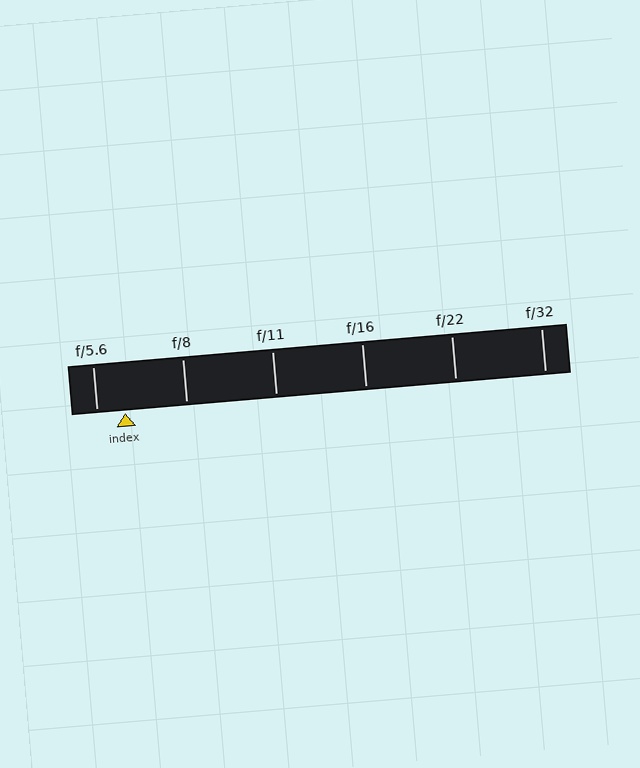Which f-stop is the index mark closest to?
The index mark is closest to f/5.6.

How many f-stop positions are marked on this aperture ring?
There are 6 f-stop positions marked.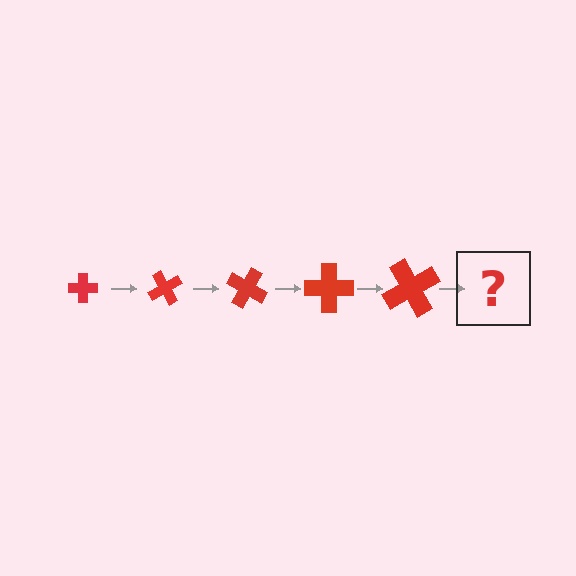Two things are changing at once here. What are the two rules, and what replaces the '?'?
The two rules are that the cross grows larger each step and it rotates 60 degrees each step. The '?' should be a cross, larger than the previous one and rotated 300 degrees from the start.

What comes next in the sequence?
The next element should be a cross, larger than the previous one and rotated 300 degrees from the start.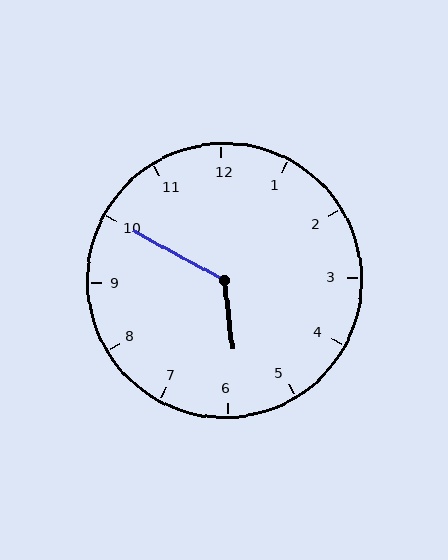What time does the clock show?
5:50.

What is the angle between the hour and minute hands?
Approximately 125 degrees.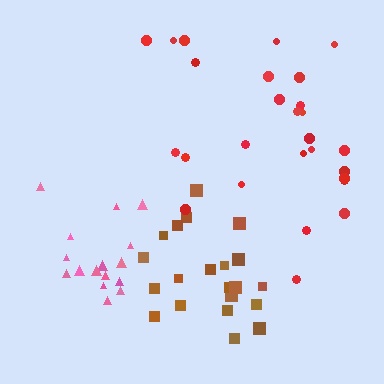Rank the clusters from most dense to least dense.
brown, pink, red.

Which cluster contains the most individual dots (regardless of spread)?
Red (27).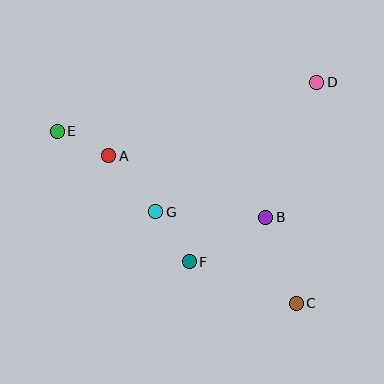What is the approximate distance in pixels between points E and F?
The distance between E and F is approximately 185 pixels.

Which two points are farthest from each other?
Points C and E are farthest from each other.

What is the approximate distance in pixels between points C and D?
The distance between C and D is approximately 222 pixels.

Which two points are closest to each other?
Points A and E are closest to each other.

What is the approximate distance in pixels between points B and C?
The distance between B and C is approximately 91 pixels.